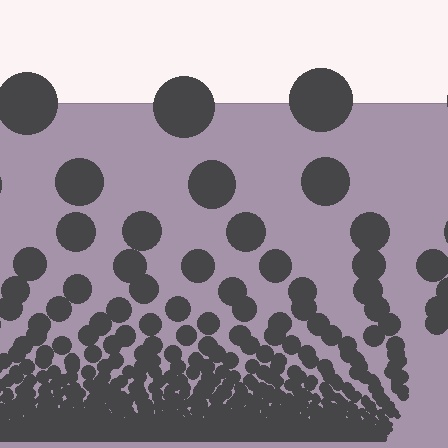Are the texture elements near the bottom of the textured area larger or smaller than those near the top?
Smaller. The gradient is inverted — elements near the bottom are smaller and denser.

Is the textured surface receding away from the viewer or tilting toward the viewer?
The surface appears to tilt toward the viewer. Texture elements get larger and sparser toward the top.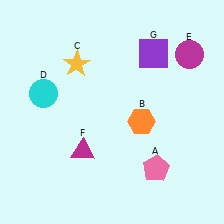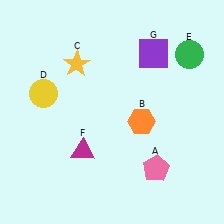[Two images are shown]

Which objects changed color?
D changed from cyan to yellow. E changed from magenta to green.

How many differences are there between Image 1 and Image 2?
There are 2 differences between the two images.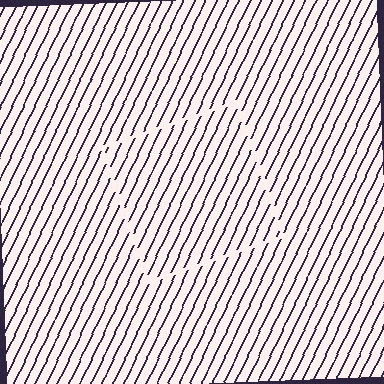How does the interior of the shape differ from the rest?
The interior of the shape contains the same grating, shifted by half a period — the contour is defined by the phase discontinuity where line-ends from the inner and outer gratings abut.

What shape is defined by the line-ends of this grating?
An illusory square. The interior of the shape contains the same grating, shifted by half a period — the contour is defined by the phase discontinuity where line-ends from the inner and outer gratings abut.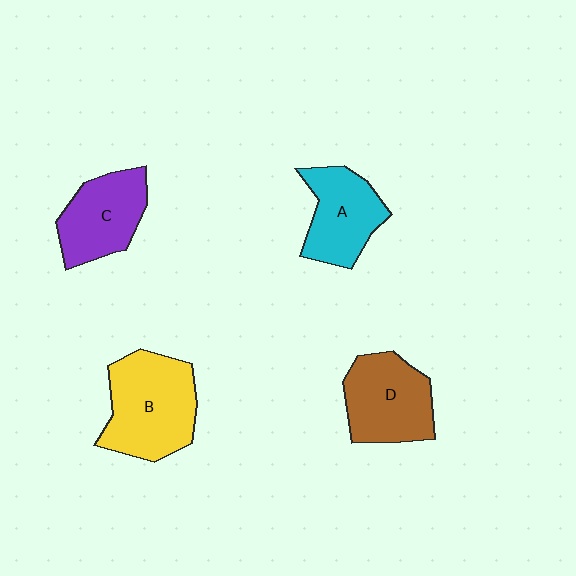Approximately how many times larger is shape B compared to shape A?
Approximately 1.4 times.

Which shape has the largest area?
Shape B (yellow).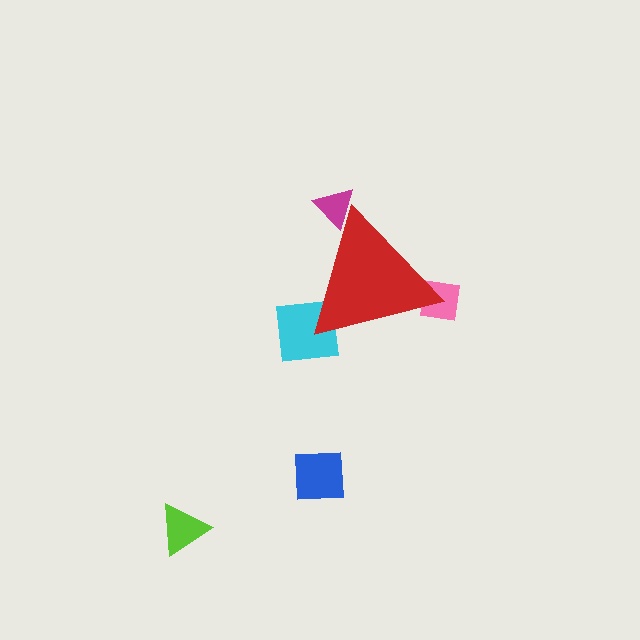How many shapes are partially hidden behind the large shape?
3 shapes are partially hidden.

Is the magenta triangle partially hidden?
Yes, the magenta triangle is partially hidden behind the red triangle.